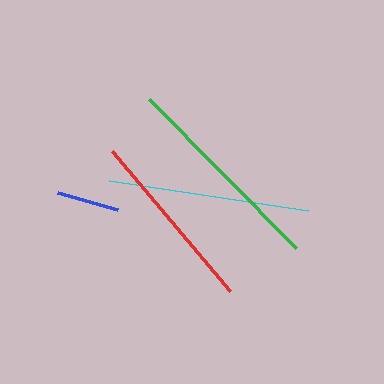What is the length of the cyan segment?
The cyan segment is approximately 200 pixels long.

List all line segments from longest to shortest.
From longest to shortest: green, cyan, red, blue.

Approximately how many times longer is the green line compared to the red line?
The green line is approximately 1.1 times the length of the red line.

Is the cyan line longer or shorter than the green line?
The green line is longer than the cyan line.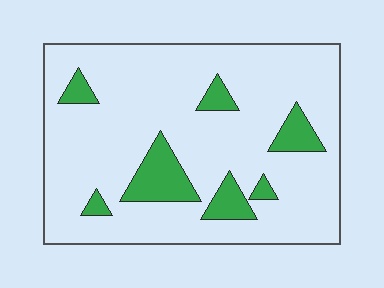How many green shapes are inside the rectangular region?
7.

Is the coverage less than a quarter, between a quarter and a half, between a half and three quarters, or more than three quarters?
Less than a quarter.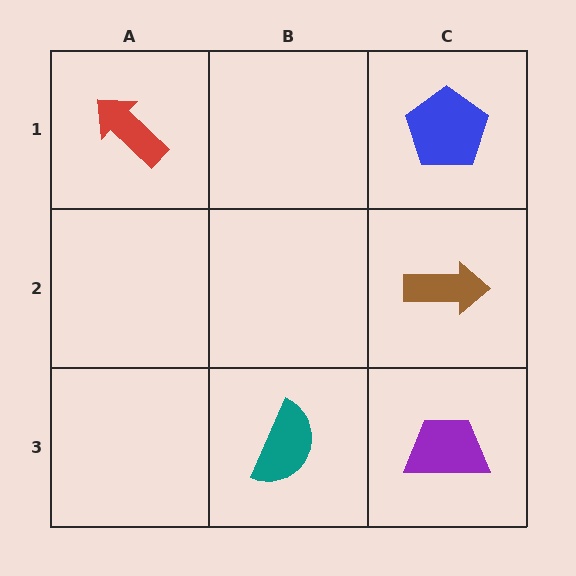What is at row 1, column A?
A red arrow.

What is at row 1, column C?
A blue pentagon.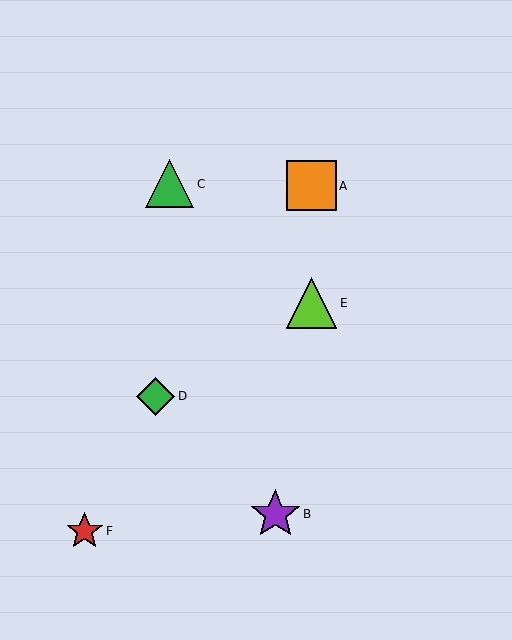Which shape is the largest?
The lime triangle (labeled E) is the largest.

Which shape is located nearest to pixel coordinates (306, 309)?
The lime triangle (labeled E) at (312, 303) is nearest to that location.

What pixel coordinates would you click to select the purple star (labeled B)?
Click at (275, 514) to select the purple star B.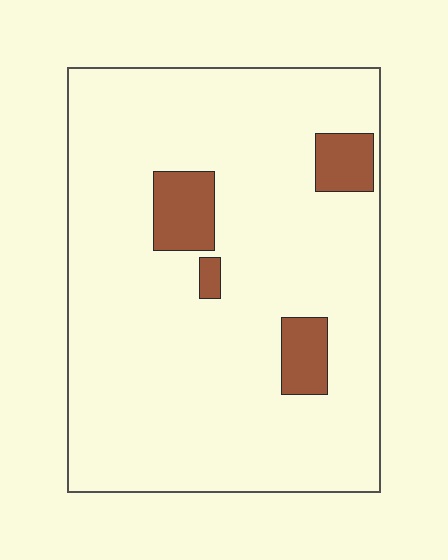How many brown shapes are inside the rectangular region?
4.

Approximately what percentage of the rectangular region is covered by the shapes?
Approximately 10%.